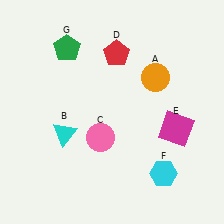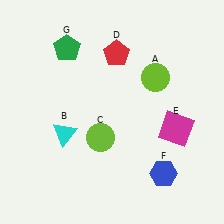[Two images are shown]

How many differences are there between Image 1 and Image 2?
There are 3 differences between the two images.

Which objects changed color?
A changed from orange to lime. C changed from pink to lime. F changed from cyan to blue.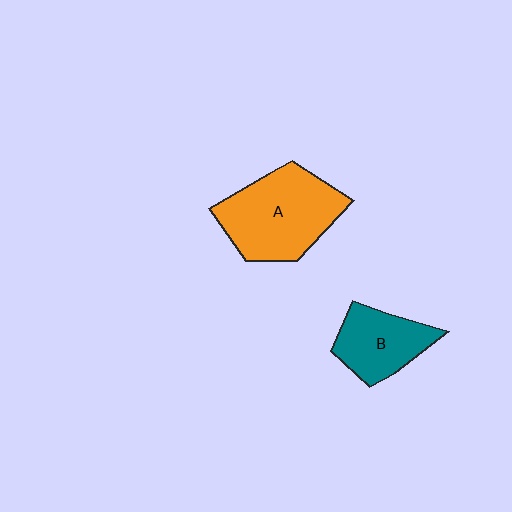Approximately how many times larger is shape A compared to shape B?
Approximately 1.6 times.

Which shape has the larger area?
Shape A (orange).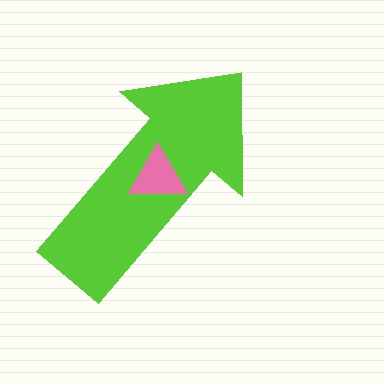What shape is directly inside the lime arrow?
The pink triangle.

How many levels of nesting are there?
2.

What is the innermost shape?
The pink triangle.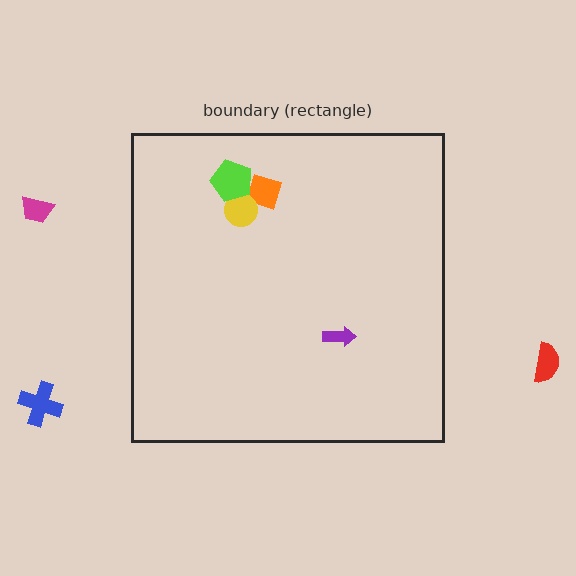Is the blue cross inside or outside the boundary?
Outside.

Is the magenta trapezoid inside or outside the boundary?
Outside.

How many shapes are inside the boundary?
4 inside, 3 outside.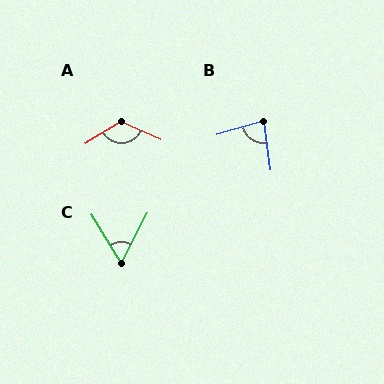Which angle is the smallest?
C, at approximately 60 degrees.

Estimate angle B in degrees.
Approximately 81 degrees.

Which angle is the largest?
A, at approximately 124 degrees.